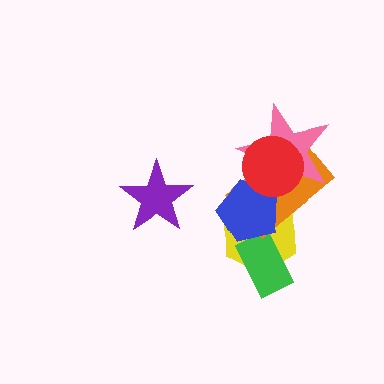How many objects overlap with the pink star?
3 objects overlap with the pink star.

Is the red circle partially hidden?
No, no other shape covers it.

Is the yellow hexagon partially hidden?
Yes, it is partially covered by another shape.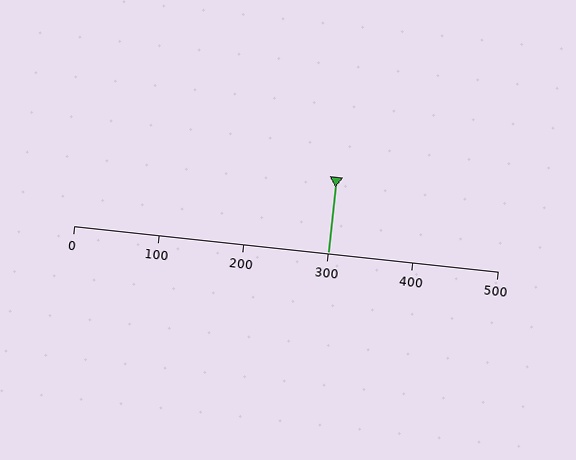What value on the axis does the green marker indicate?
The marker indicates approximately 300.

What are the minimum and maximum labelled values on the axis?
The axis runs from 0 to 500.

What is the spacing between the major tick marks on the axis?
The major ticks are spaced 100 apart.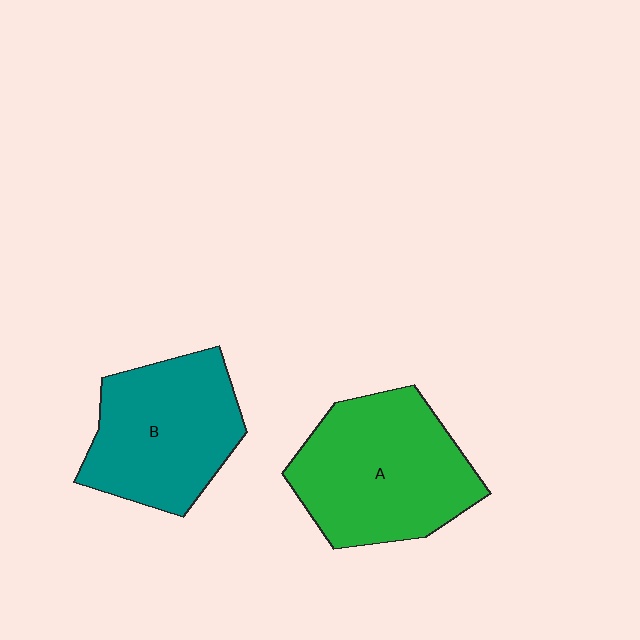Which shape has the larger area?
Shape A (green).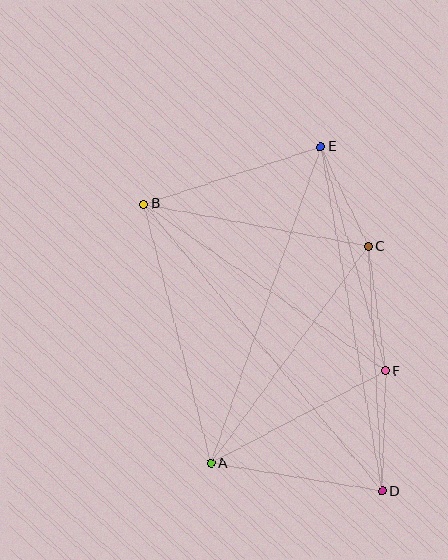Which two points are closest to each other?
Points C and E are closest to each other.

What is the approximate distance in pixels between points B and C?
The distance between B and C is approximately 228 pixels.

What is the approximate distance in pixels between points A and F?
The distance between A and F is approximately 197 pixels.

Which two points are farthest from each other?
Points B and D are farthest from each other.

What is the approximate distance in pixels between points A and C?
The distance between A and C is approximately 268 pixels.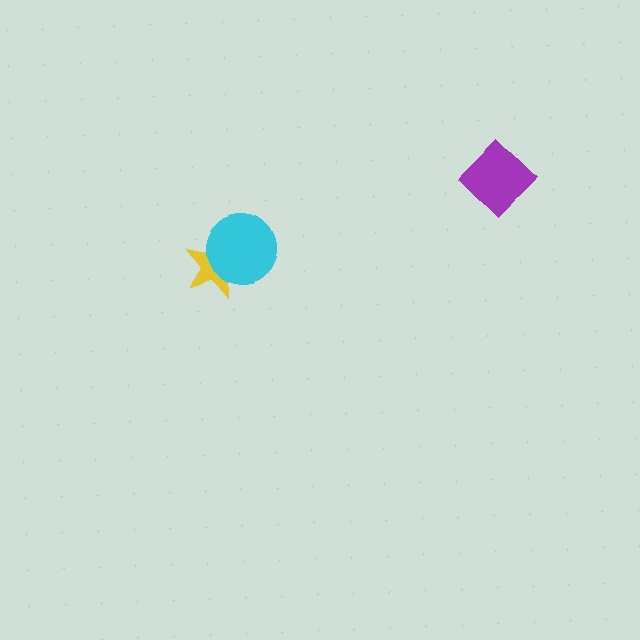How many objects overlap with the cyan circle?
1 object overlaps with the cyan circle.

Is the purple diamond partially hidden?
No, no other shape covers it.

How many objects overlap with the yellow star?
1 object overlaps with the yellow star.